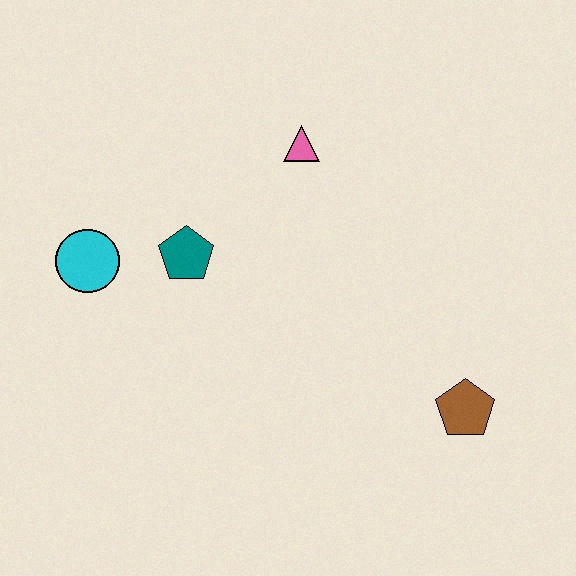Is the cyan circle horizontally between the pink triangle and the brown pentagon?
No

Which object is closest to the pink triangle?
The teal pentagon is closest to the pink triangle.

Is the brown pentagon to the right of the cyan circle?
Yes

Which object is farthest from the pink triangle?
The brown pentagon is farthest from the pink triangle.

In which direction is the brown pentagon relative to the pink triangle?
The brown pentagon is below the pink triangle.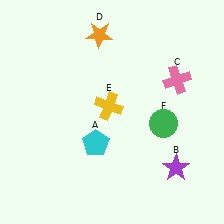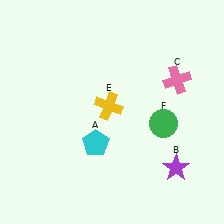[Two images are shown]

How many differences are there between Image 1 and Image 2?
There is 1 difference between the two images.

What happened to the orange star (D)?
The orange star (D) was removed in Image 2. It was in the top-left area of Image 1.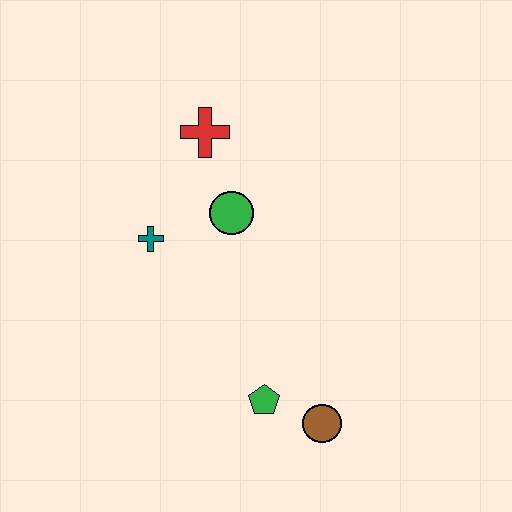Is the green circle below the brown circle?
No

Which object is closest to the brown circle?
The green pentagon is closest to the brown circle.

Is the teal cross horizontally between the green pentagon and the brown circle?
No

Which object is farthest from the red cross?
The brown circle is farthest from the red cross.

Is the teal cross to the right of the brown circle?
No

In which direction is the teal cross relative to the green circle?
The teal cross is to the left of the green circle.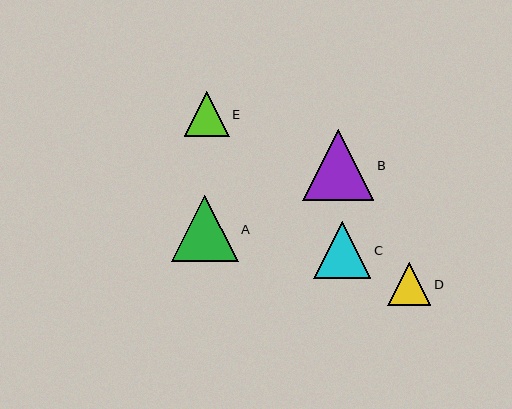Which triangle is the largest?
Triangle B is the largest with a size of approximately 71 pixels.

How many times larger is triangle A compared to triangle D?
Triangle A is approximately 1.5 times the size of triangle D.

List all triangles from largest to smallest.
From largest to smallest: B, A, C, E, D.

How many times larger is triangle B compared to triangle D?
Triangle B is approximately 1.6 times the size of triangle D.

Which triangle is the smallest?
Triangle D is the smallest with a size of approximately 43 pixels.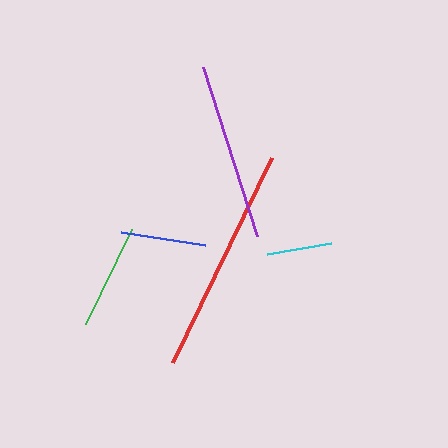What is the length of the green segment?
The green segment is approximately 105 pixels long.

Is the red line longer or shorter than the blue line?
The red line is longer than the blue line.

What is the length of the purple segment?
The purple segment is approximately 178 pixels long.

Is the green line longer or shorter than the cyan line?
The green line is longer than the cyan line.